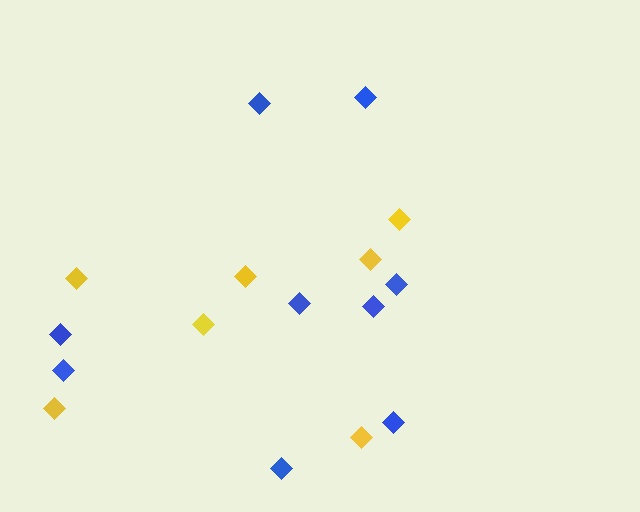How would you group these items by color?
There are 2 groups: one group of blue diamonds (9) and one group of yellow diamonds (7).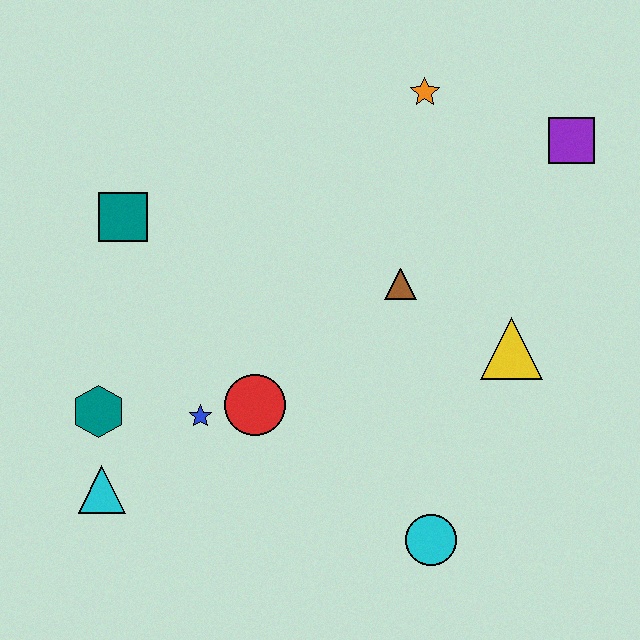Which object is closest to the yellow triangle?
The brown triangle is closest to the yellow triangle.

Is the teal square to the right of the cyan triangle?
Yes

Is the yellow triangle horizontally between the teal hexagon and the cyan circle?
No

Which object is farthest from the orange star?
The cyan triangle is farthest from the orange star.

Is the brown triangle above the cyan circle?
Yes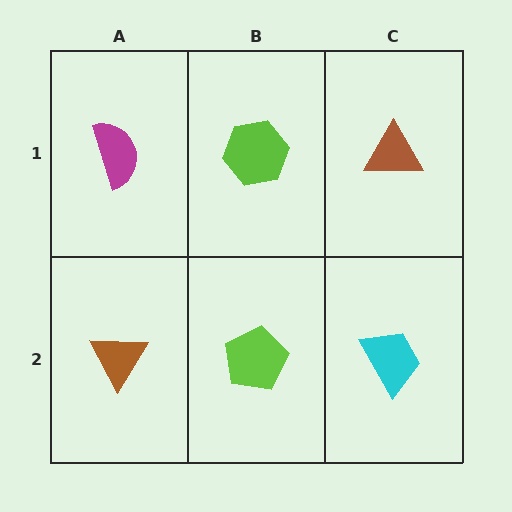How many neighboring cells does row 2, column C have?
2.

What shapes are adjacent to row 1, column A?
A brown triangle (row 2, column A), a lime hexagon (row 1, column B).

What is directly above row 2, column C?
A brown triangle.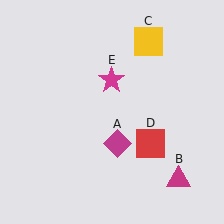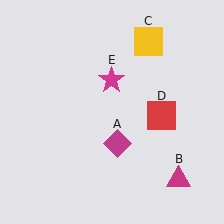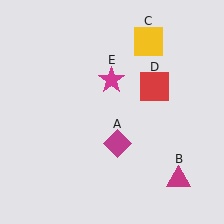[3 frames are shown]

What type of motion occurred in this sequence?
The red square (object D) rotated counterclockwise around the center of the scene.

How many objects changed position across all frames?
1 object changed position: red square (object D).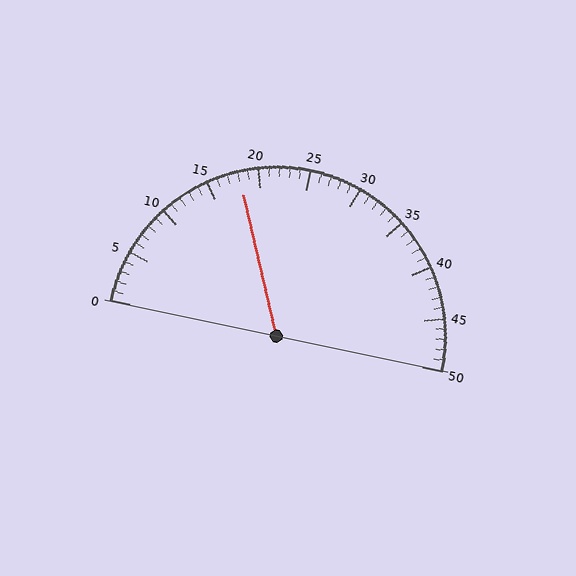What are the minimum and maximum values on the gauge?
The gauge ranges from 0 to 50.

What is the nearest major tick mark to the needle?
The nearest major tick mark is 20.